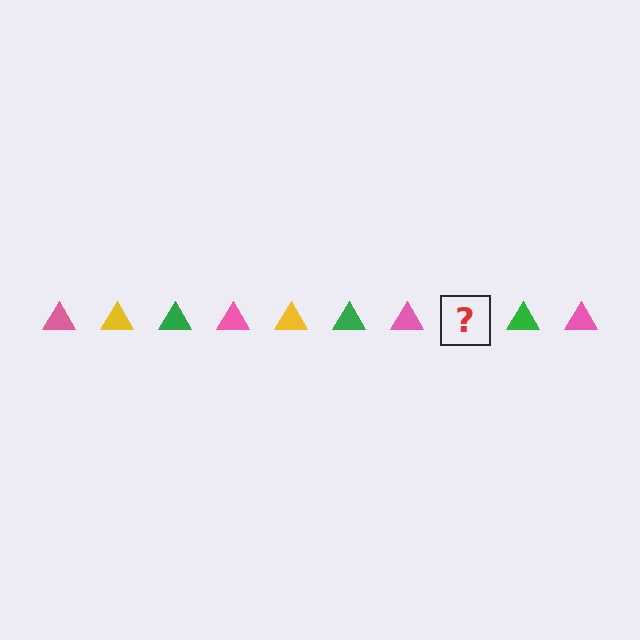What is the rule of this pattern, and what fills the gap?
The rule is that the pattern cycles through pink, yellow, green triangles. The gap should be filled with a yellow triangle.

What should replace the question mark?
The question mark should be replaced with a yellow triangle.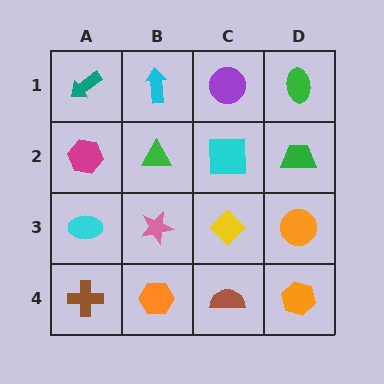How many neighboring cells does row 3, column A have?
3.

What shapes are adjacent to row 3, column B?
A green triangle (row 2, column B), an orange hexagon (row 4, column B), a cyan ellipse (row 3, column A), a yellow diamond (row 3, column C).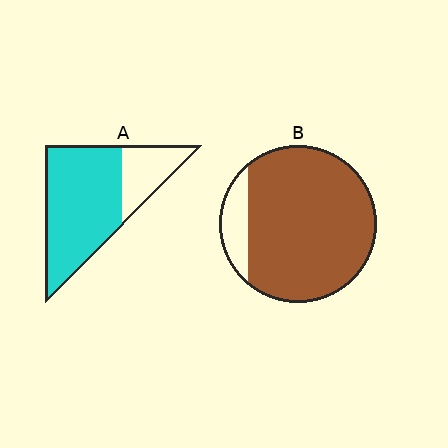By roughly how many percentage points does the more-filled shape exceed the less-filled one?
By roughly 15 percentage points (B over A).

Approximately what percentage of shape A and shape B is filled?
A is approximately 75% and B is approximately 85%.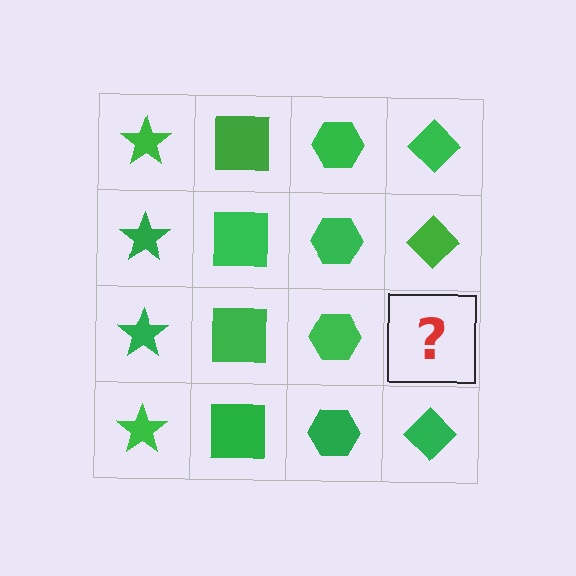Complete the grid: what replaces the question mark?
The question mark should be replaced with a green diamond.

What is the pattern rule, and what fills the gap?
The rule is that each column has a consistent shape. The gap should be filled with a green diamond.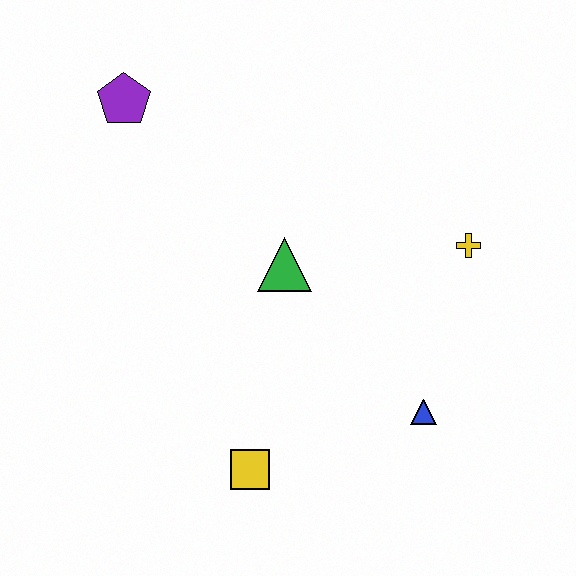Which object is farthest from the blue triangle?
The purple pentagon is farthest from the blue triangle.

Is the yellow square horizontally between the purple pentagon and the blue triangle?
Yes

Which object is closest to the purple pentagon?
The green triangle is closest to the purple pentagon.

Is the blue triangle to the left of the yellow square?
No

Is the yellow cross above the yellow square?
Yes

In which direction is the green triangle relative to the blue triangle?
The green triangle is above the blue triangle.